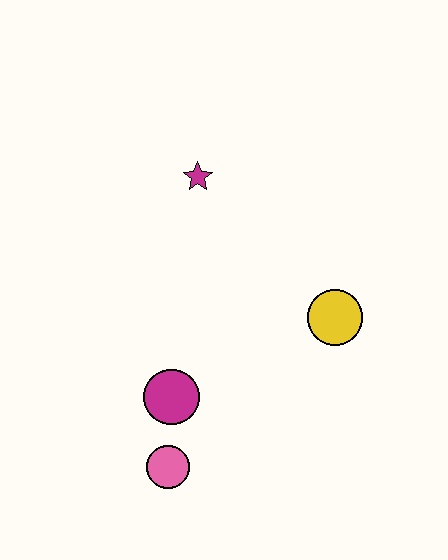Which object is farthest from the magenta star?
The pink circle is farthest from the magenta star.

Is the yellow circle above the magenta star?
No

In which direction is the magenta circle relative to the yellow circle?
The magenta circle is to the left of the yellow circle.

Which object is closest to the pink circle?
The magenta circle is closest to the pink circle.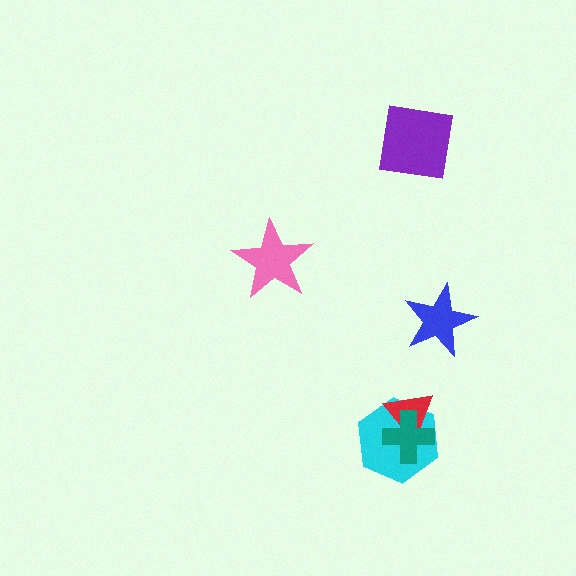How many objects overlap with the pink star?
0 objects overlap with the pink star.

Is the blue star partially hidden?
No, no other shape covers it.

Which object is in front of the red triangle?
The teal cross is in front of the red triangle.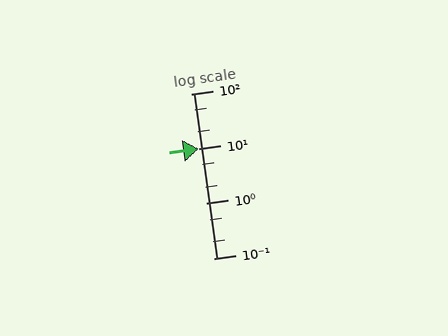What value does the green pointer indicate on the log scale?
The pointer indicates approximately 10.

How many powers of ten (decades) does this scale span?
The scale spans 3 decades, from 0.1 to 100.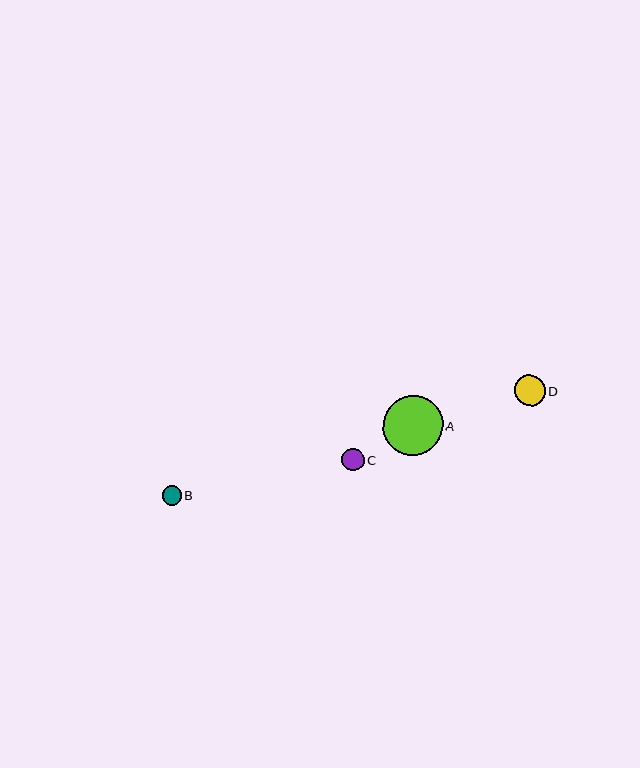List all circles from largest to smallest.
From largest to smallest: A, D, C, B.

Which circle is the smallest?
Circle B is the smallest with a size of approximately 19 pixels.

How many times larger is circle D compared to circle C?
Circle D is approximately 1.3 times the size of circle C.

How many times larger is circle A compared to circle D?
Circle A is approximately 2.0 times the size of circle D.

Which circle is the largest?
Circle A is the largest with a size of approximately 60 pixels.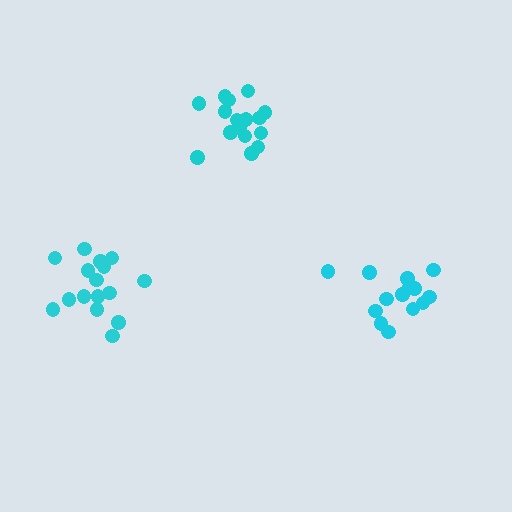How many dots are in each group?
Group 1: 14 dots, Group 2: 16 dots, Group 3: 16 dots (46 total).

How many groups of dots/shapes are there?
There are 3 groups.